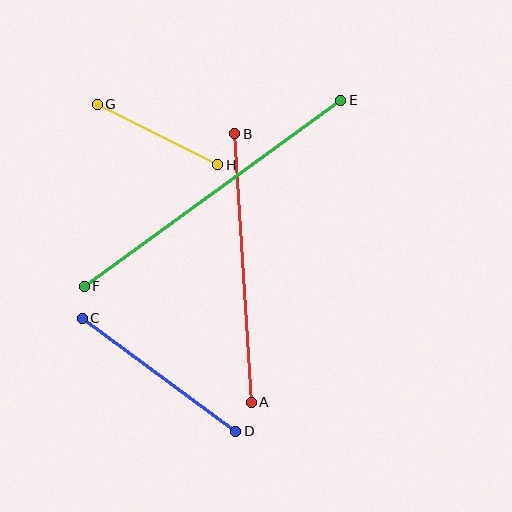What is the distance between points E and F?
The distance is approximately 317 pixels.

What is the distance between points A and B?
The distance is approximately 269 pixels.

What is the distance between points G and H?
The distance is approximately 135 pixels.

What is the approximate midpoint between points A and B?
The midpoint is at approximately (243, 268) pixels.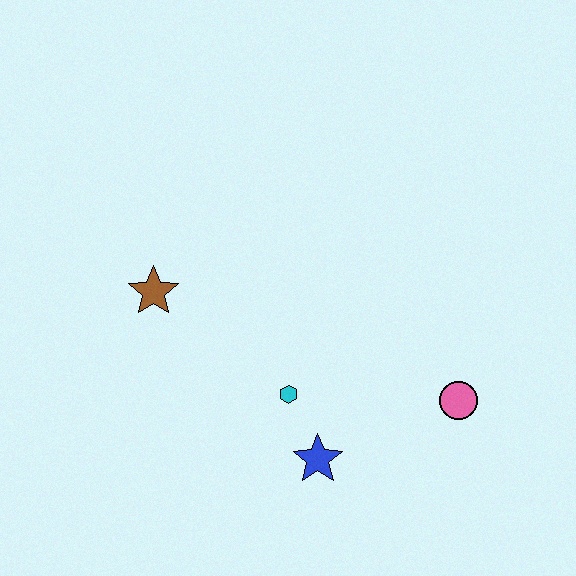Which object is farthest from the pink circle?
The brown star is farthest from the pink circle.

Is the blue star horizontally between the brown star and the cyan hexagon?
No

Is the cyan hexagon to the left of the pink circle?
Yes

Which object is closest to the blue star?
The cyan hexagon is closest to the blue star.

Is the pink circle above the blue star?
Yes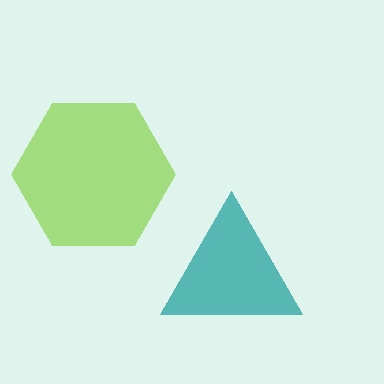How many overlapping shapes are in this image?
There are 2 overlapping shapes in the image.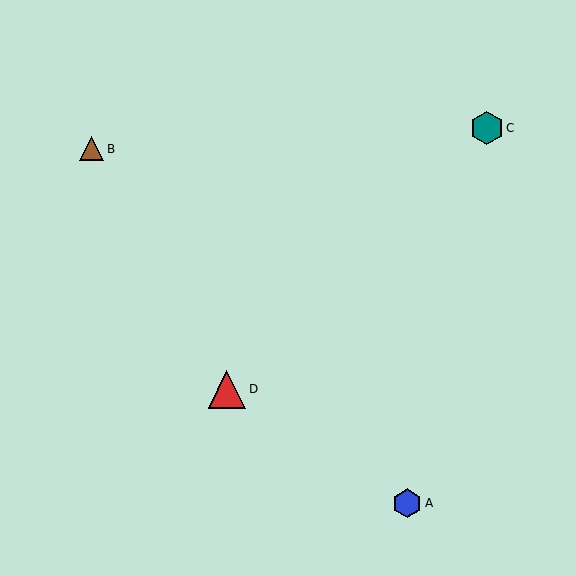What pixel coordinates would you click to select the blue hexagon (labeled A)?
Click at (407, 503) to select the blue hexagon A.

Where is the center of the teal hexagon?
The center of the teal hexagon is at (487, 128).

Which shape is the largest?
The red triangle (labeled D) is the largest.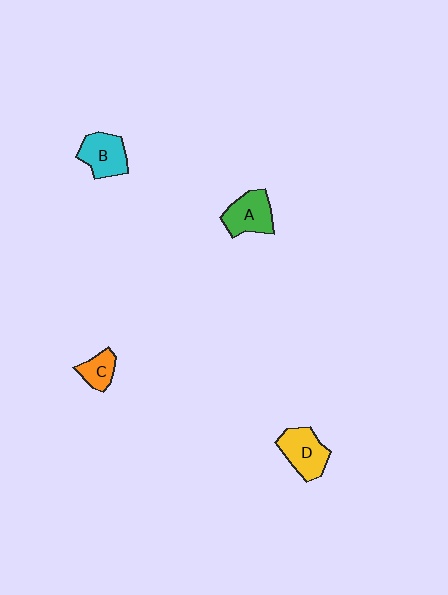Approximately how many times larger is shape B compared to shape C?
Approximately 1.6 times.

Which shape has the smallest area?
Shape C (orange).